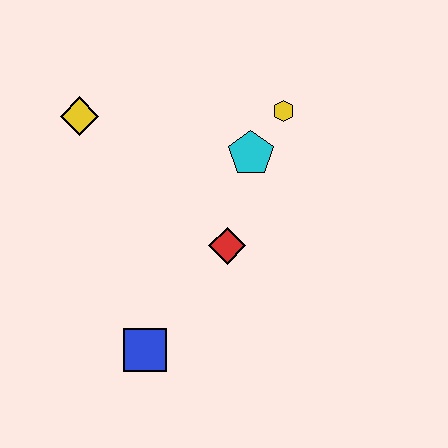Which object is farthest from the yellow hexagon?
The blue square is farthest from the yellow hexagon.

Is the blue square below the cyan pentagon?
Yes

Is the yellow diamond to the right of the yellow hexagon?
No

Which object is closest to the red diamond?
The cyan pentagon is closest to the red diamond.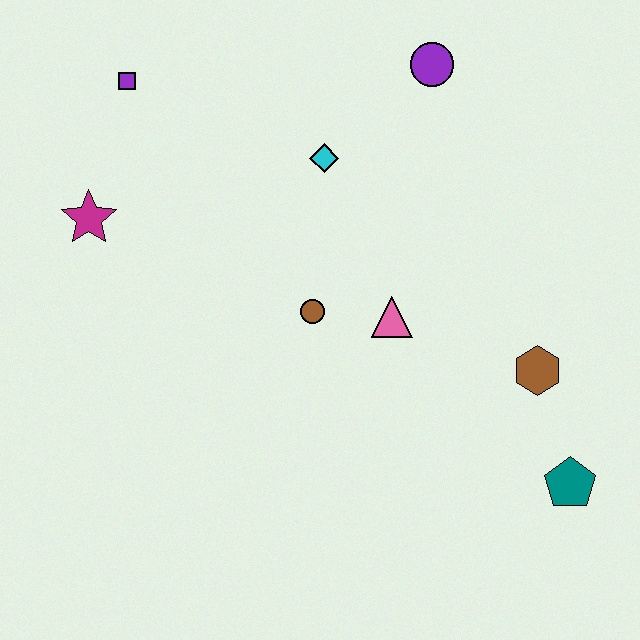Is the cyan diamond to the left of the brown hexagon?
Yes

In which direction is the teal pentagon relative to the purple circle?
The teal pentagon is below the purple circle.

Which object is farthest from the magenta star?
The teal pentagon is farthest from the magenta star.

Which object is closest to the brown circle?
The pink triangle is closest to the brown circle.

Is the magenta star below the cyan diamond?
Yes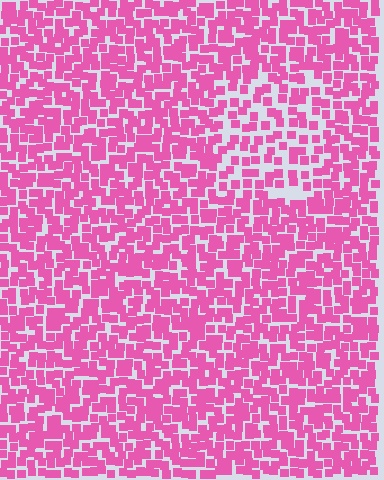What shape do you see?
I see a rectangle.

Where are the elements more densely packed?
The elements are more densely packed outside the rectangle boundary.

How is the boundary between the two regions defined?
The boundary is defined by a change in element density (approximately 1.8x ratio). All elements are the same color, size, and shape.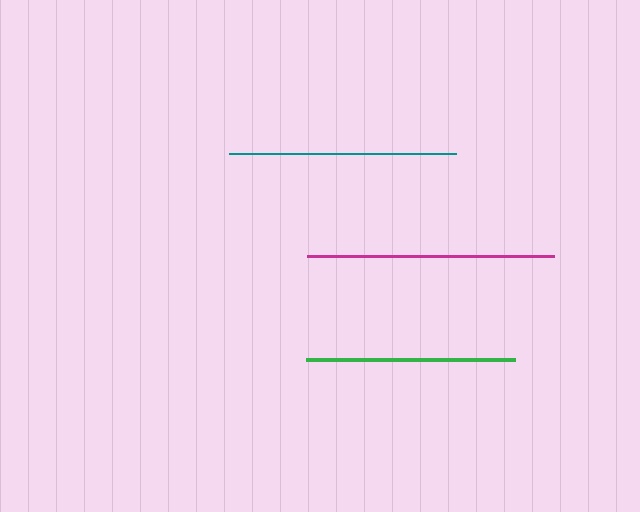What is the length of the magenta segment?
The magenta segment is approximately 247 pixels long.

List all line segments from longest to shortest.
From longest to shortest: magenta, teal, green.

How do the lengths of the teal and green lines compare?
The teal and green lines are approximately the same length.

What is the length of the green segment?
The green segment is approximately 209 pixels long.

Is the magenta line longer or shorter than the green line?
The magenta line is longer than the green line.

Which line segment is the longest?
The magenta line is the longest at approximately 247 pixels.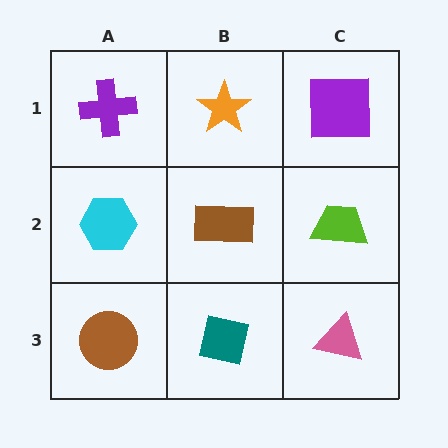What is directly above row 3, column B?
A brown rectangle.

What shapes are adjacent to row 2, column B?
An orange star (row 1, column B), a teal square (row 3, column B), a cyan hexagon (row 2, column A), a lime trapezoid (row 2, column C).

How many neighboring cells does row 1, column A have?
2.